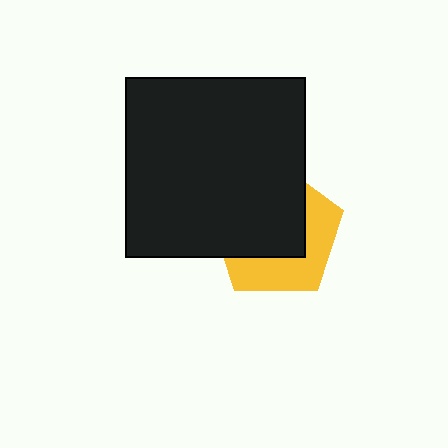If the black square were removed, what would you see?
You would see the complete yellow pentagon.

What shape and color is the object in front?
The object in front is a black square.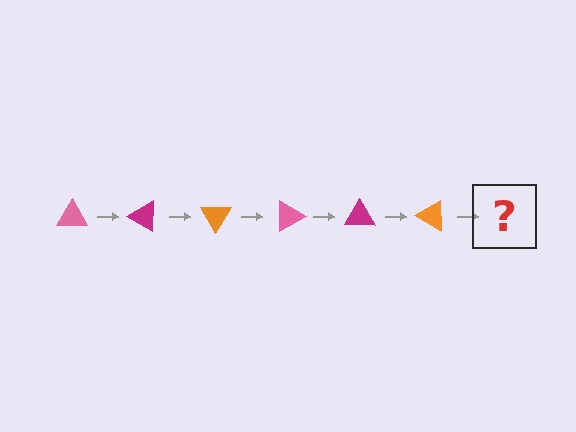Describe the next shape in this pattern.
It should be a pink triangle, rotated 180 degrees from the start.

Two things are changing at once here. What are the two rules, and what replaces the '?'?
The two rules are that it rotates 30 degrees each step and the color cycles through pink, magenta, and orange. The '?' should be a pink triangle, rotated 180 degrees from the start.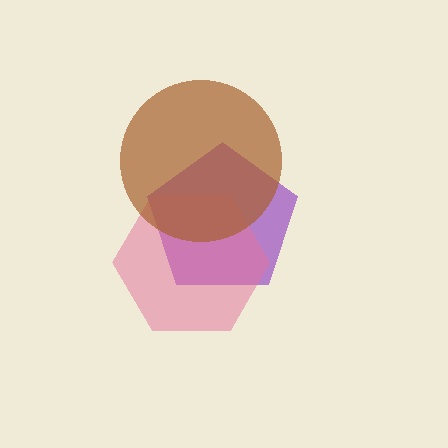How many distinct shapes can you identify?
There are 3 distinct shapes: a purple pentagon, a pink hexagon, a brown circle.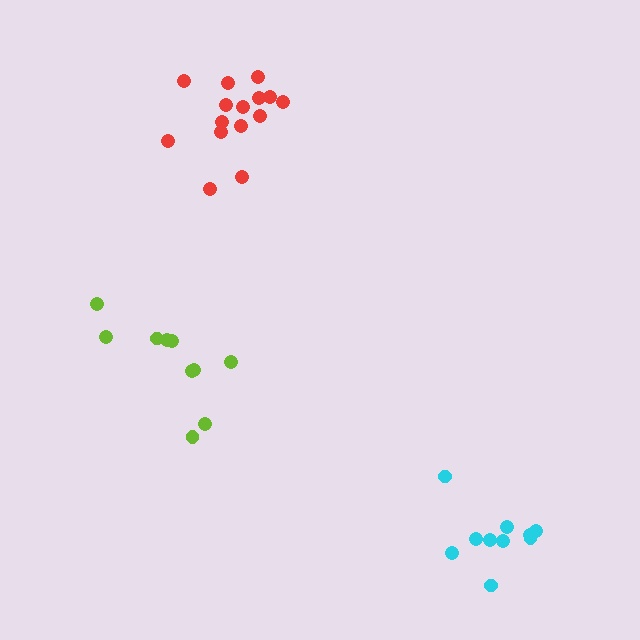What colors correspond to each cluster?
The clusters are colored: cyan, red, lime.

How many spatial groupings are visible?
There are 3 spatial groupings.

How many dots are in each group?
Group 1: 10 dots, Group 2: 15 dots, Group 3: 10 dots (35 total).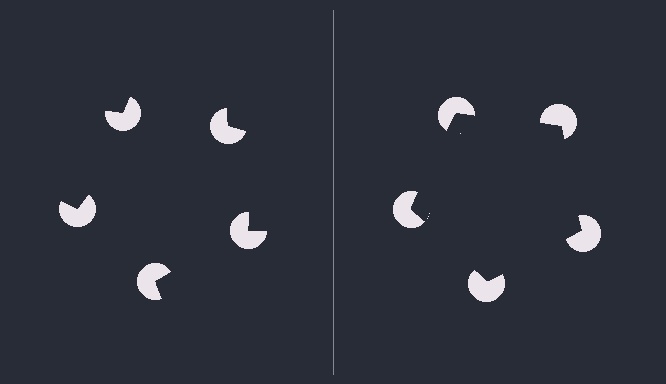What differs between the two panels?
The pac-man discs are positioned identically on both sides; only the wedge orientations differ. On the right they align to a pentagon; on the left they are misaligned.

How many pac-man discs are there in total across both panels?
10 — 5 on each side.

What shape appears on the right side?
An illusory pentagon.